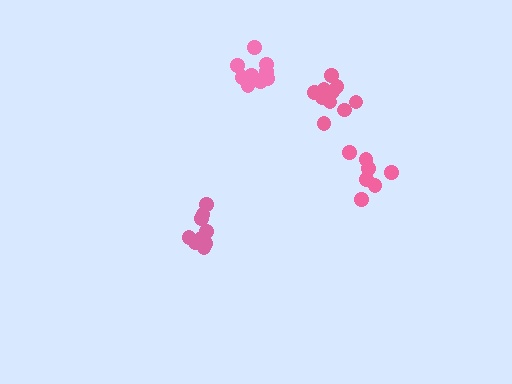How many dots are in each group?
Group 1: 7 dots, Group 2: 10 dots, Group 3: 9 dots, Group 4: 9 dots (35 total).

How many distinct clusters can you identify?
There are 4 distinct clusters.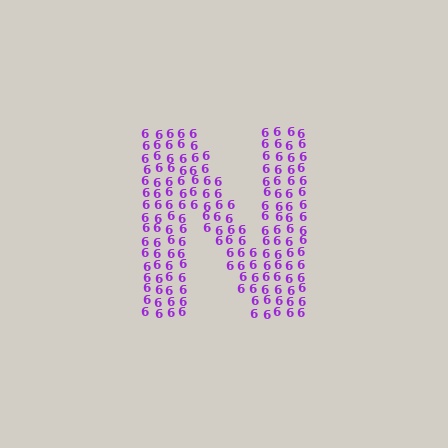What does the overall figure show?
The overall figure shows the letter N.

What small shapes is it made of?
It is made of small digit 6's.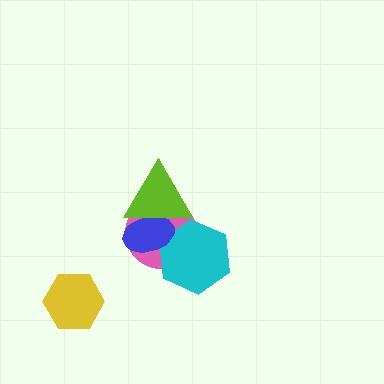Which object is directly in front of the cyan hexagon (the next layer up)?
The blue ellipse is directly in front of the cyan hexagon.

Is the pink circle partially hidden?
Yes, it is partially covered by another shape.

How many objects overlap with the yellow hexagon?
0 objects overlap with the yellow hexagon.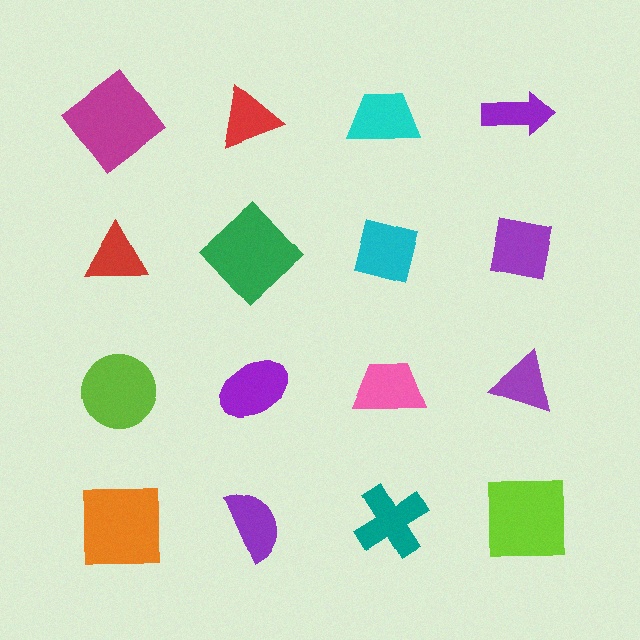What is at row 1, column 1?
A magenta diamond.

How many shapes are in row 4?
4 shapes.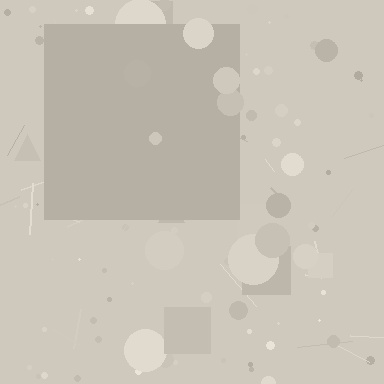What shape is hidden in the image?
A square is hidden in the image.